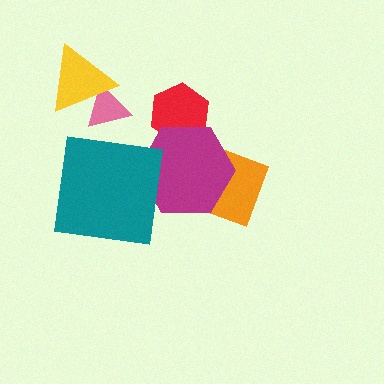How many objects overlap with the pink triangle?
1 object overlaps with the pink triangle.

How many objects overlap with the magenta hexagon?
3 objects overlap with the magenta hexagon.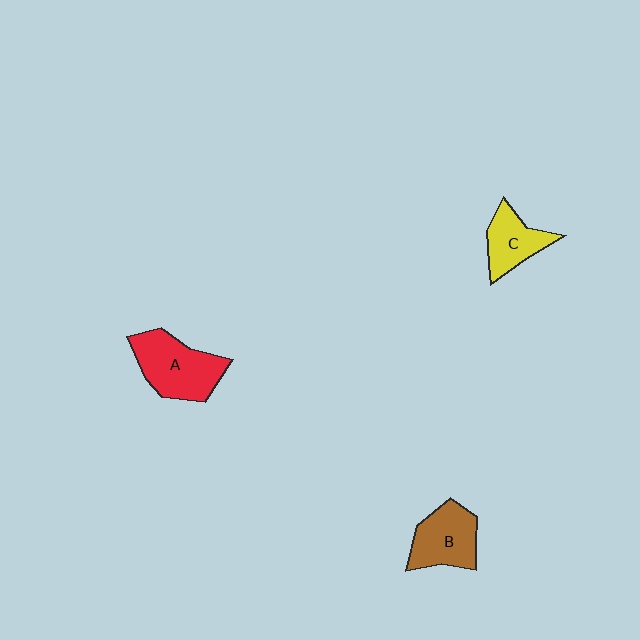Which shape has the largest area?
Shape A (red).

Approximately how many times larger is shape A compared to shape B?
Approximately 1.2 times.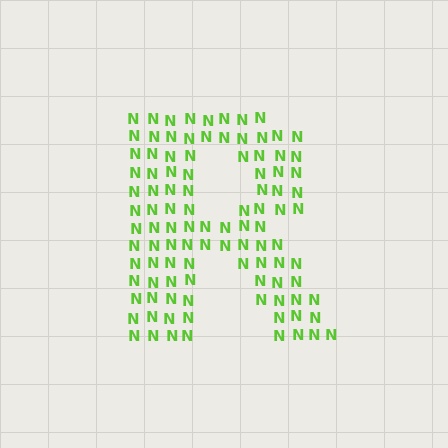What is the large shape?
The large shape is the letter R.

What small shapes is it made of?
It is made of small letter N's.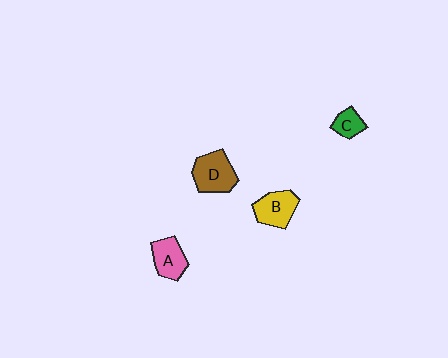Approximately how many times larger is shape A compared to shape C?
Approximately 1.6 times.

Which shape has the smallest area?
Shape C (green).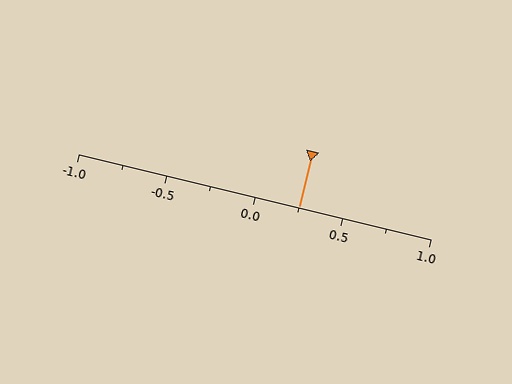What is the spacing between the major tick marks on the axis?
The major ticks are spaced 0.5 apart.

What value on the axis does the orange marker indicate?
The marker indicates approximately 0.25.